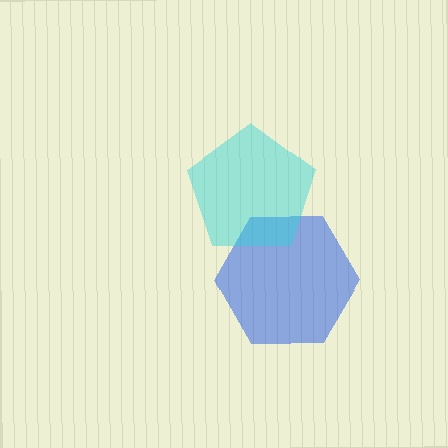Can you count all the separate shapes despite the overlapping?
Yes, there are 2 separate shapes.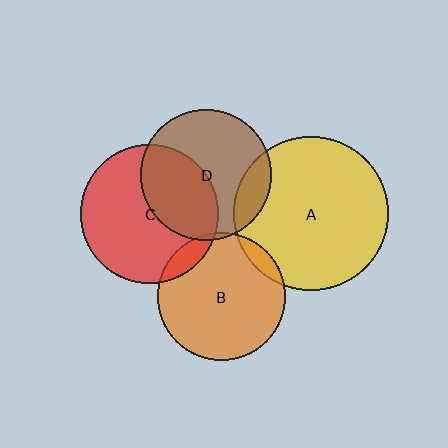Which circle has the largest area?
Circle A (yellow).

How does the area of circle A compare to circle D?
Approximately 1.4 times.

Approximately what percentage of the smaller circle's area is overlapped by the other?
Approximately 5%.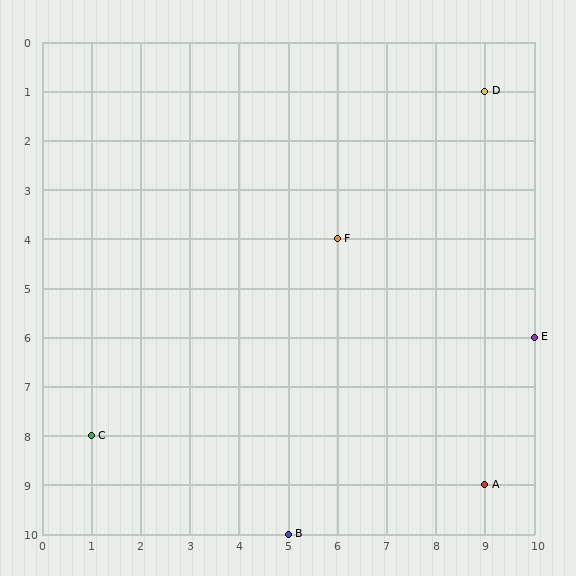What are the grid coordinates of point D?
Point D is at grid coordinates (9, 1).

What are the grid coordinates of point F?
Point F is at grid coordinates (6, 4).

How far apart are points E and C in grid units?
Points E and C are 9 columns and 2 rows apart (about 9.2 grid units diagonally).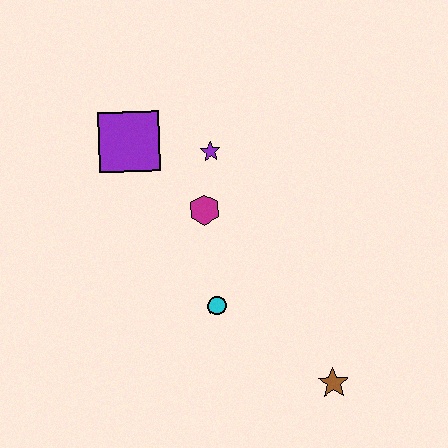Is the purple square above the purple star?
Yes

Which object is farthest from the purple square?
The brown star is farthest from the purple square.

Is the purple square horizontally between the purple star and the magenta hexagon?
No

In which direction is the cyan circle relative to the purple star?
The cyan circle is below the purple star.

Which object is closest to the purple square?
The purple star is closest to the purple square.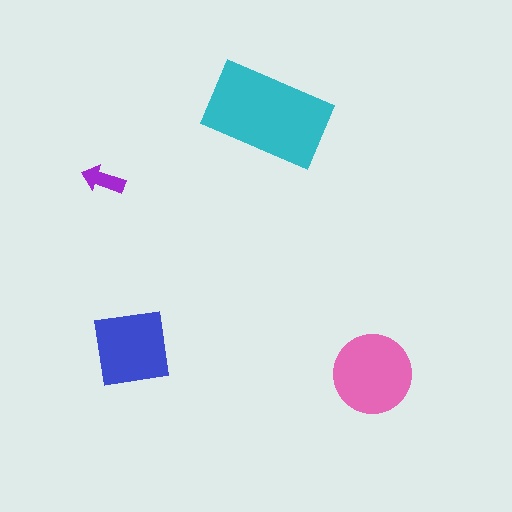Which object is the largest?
The cyan rectangle.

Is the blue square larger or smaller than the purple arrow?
Larger.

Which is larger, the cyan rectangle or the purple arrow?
The cyan rectangle.